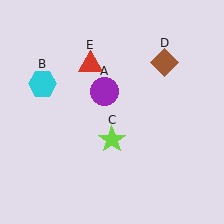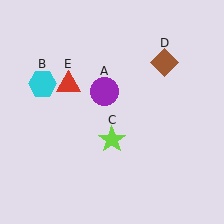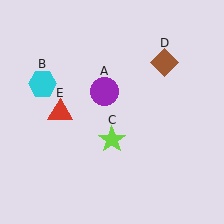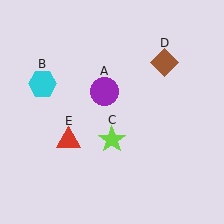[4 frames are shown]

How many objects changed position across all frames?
1 object changed position: red triangle (object E).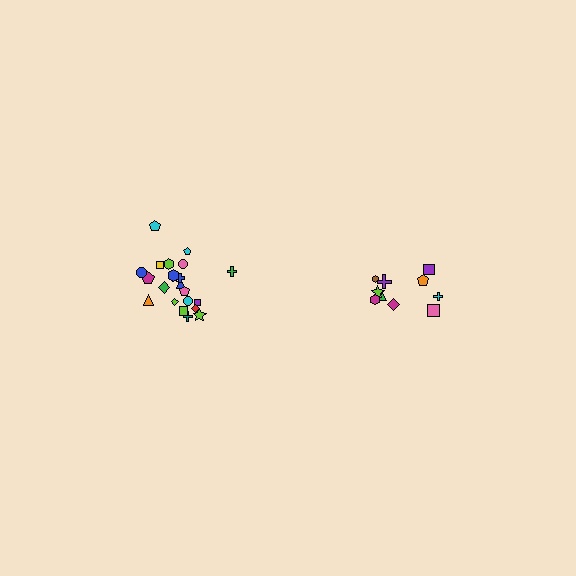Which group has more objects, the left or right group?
The left group.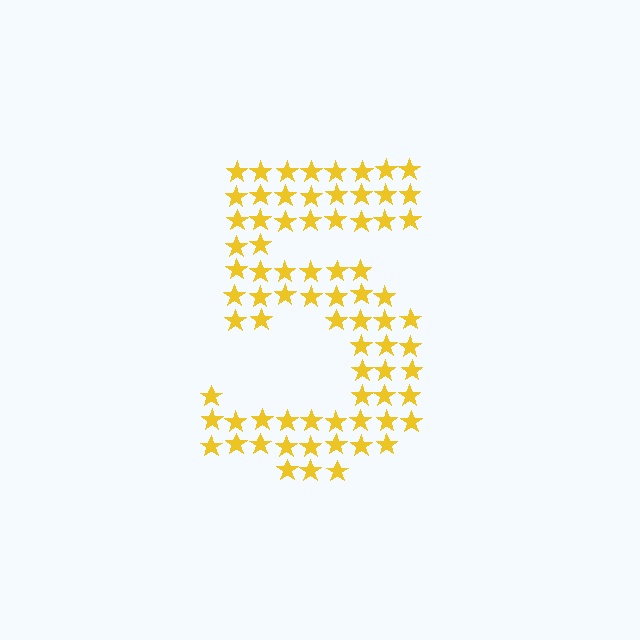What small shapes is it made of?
It is made of small stars.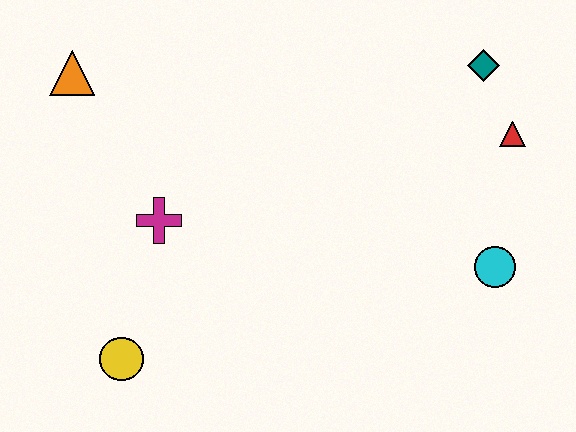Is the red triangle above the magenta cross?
Yes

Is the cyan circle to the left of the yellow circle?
No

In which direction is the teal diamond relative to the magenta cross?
The teal diamond is to the right of the magenta cross.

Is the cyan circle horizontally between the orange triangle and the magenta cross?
No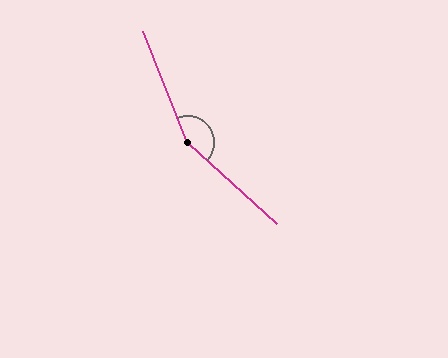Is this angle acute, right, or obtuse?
It is obtuse.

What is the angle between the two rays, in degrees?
Approximately 154 degrees.